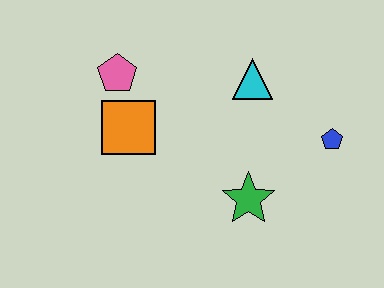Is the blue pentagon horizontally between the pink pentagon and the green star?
No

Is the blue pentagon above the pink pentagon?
No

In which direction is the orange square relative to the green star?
The orange square is to the left of the green star.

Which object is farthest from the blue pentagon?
The pink pentagon is farthest from the blue pentagon.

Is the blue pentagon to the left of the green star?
No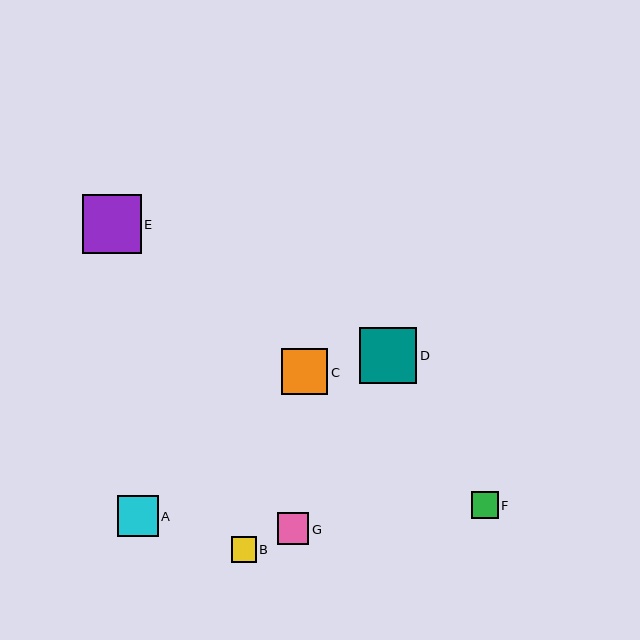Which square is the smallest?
Square B is the smallest with a size of approximately 25 pixels.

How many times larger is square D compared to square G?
Square D is approximately 1.8 times the size of square G.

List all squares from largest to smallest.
From largest to smallest: E, D, C, A, G, F, B.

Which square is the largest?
Square E is the largest with a size of approximately 59 pixels.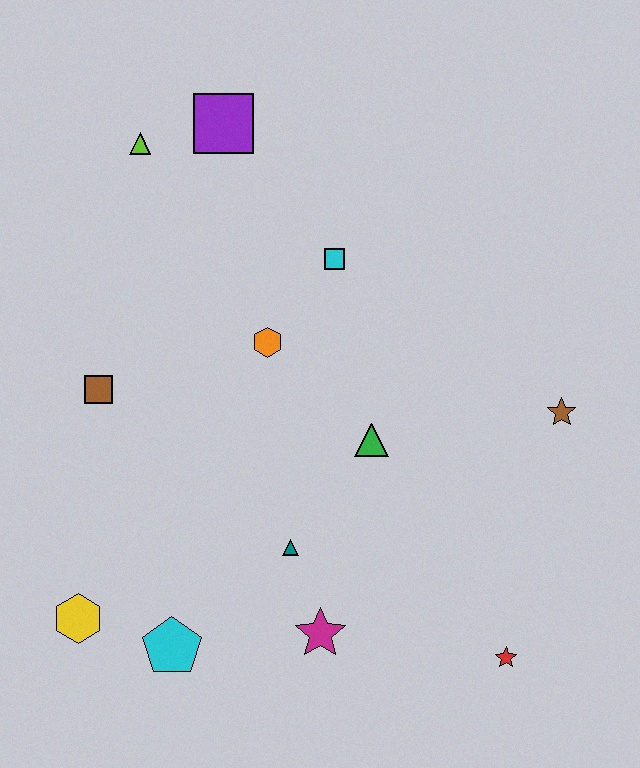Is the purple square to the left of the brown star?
Yes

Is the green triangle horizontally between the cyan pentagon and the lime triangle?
No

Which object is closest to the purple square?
The lime triangle is closest to the purple square.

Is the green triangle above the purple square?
No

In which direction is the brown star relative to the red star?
The brown star is above the red star.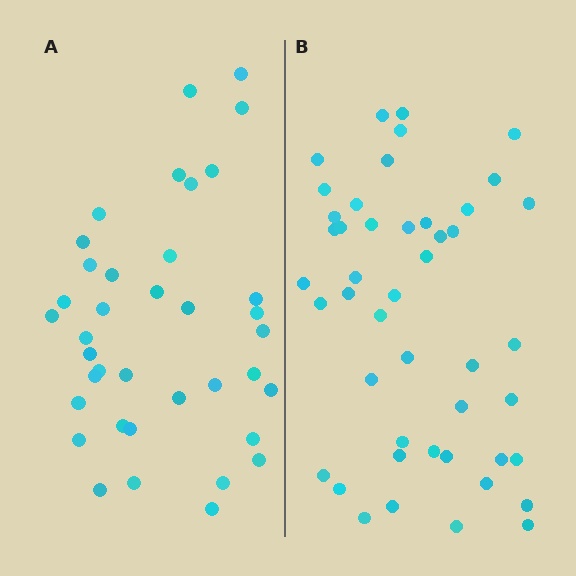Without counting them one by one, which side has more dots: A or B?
Region B (the right region) has more dots.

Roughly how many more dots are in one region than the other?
Region B has roughly 8 or so more dots than region A.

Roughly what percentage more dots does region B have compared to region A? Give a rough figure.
About 20% more.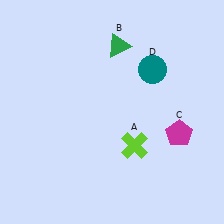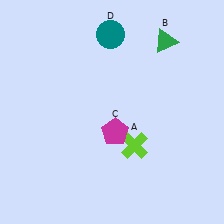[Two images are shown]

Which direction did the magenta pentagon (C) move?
The magenta pentagon (C) moved left.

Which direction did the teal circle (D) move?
The teal circle (D) moved left.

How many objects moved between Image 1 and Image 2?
3 objects moved between the two images.